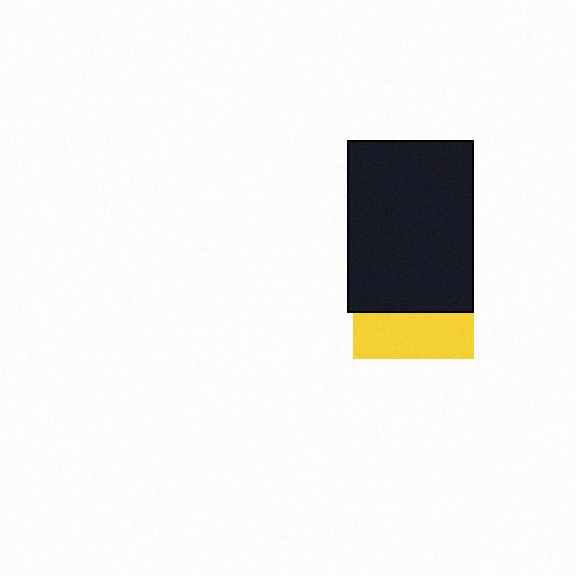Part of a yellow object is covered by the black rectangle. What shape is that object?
It is a square.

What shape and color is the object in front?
The object in front is a black rectangle.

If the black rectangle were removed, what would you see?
You would see the complete yellow square.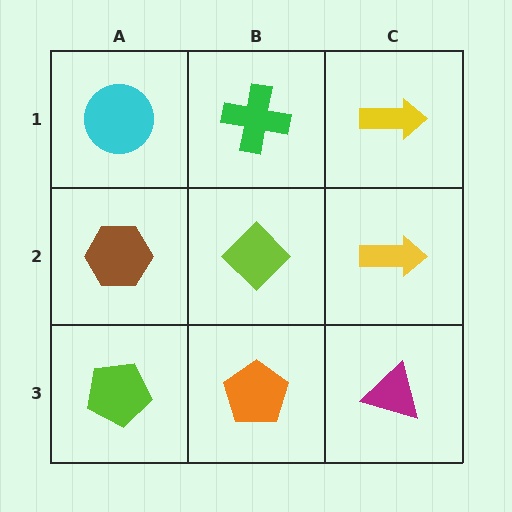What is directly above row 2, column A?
A cyan circle.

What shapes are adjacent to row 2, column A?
A cyan circle (row 1, column A), a lime pentagon (row 3, column A), a lime diamond (row 2, column B).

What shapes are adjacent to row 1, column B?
A lime diamond (row 2, column B), a cyan circle (row 1, column A), a yellow arrow (row 1, column C).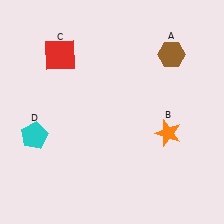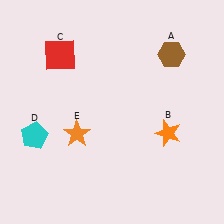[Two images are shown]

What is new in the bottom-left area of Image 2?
An orange star (E) was added in the bottom-left area of Image 2.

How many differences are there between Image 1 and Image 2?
There is 1 difference between the two images.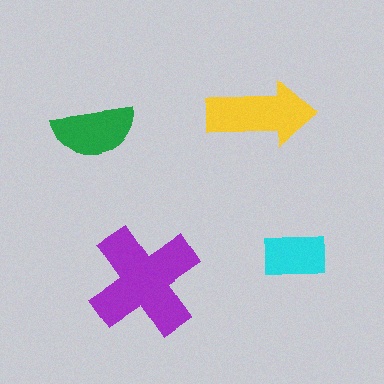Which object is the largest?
The purple cross.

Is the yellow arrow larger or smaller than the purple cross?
Smaller.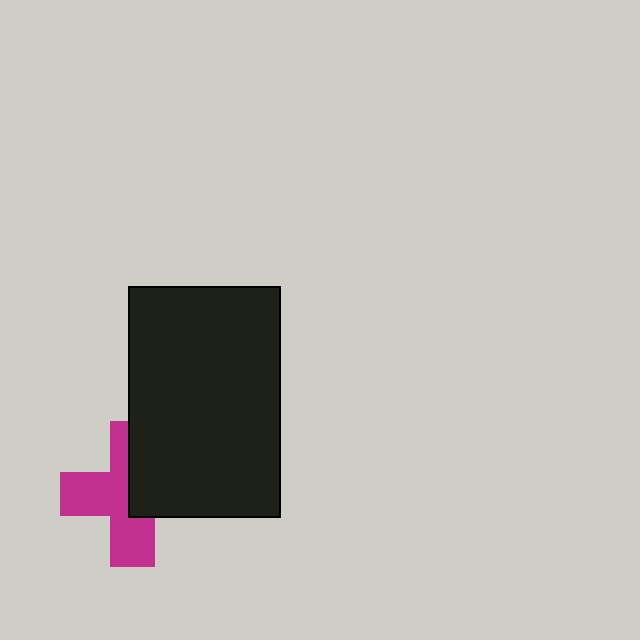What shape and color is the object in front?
The object in front is a black rectangle.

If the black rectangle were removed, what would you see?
You would see the complete magenta cross.